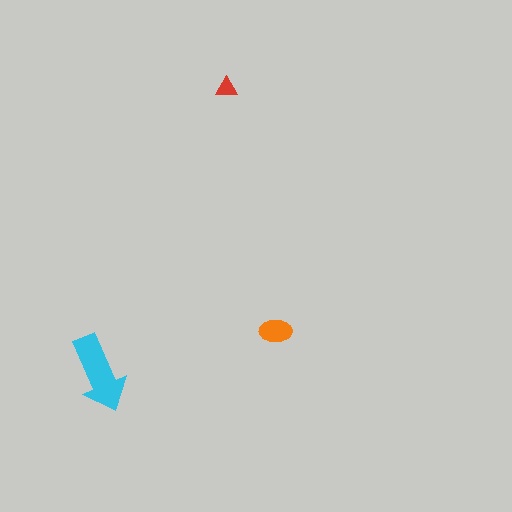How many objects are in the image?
There are 3 objects in the image.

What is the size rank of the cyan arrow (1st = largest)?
1st.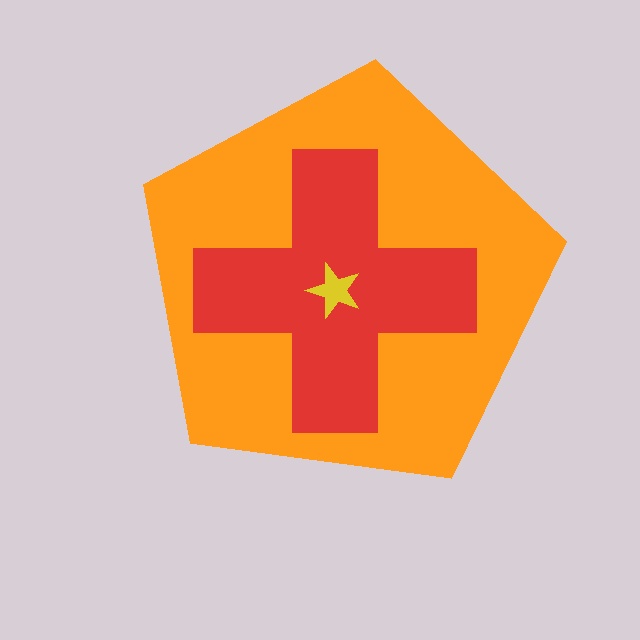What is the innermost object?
The yellow star.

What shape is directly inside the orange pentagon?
The red cross.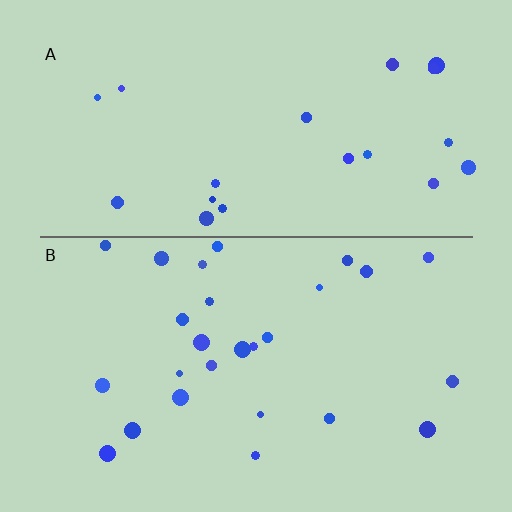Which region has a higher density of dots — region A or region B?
B (the bottom).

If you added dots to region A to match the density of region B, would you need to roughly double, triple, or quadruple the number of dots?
Approximately double.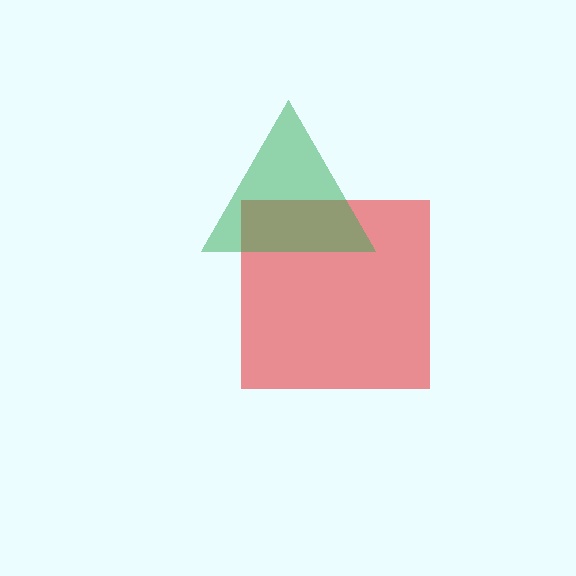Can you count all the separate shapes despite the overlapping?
Yes, there are 2 separate shapes.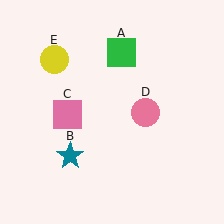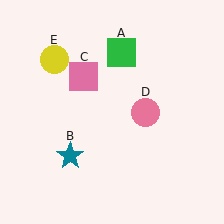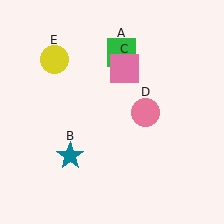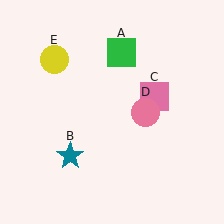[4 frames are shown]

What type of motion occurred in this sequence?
The pink square (object C) rotated clockwise around the center of the scene.